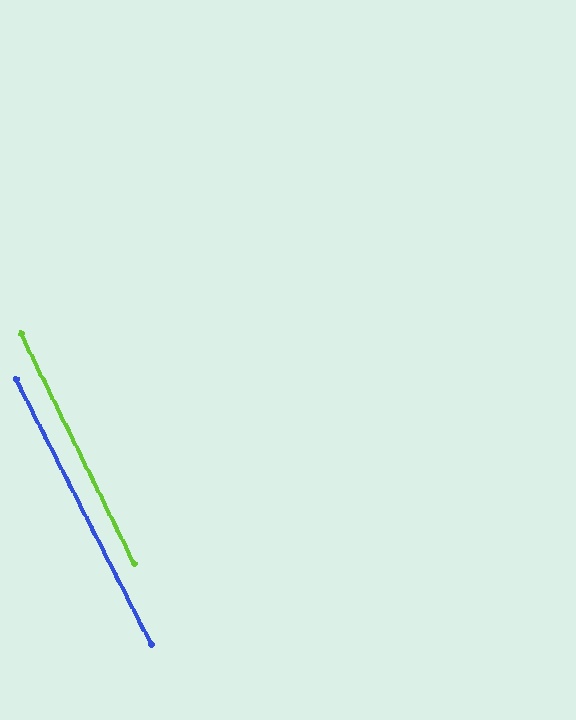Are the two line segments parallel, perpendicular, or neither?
Parallel — their directions differ by only 0.7°.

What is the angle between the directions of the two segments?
Approximately 1 degree.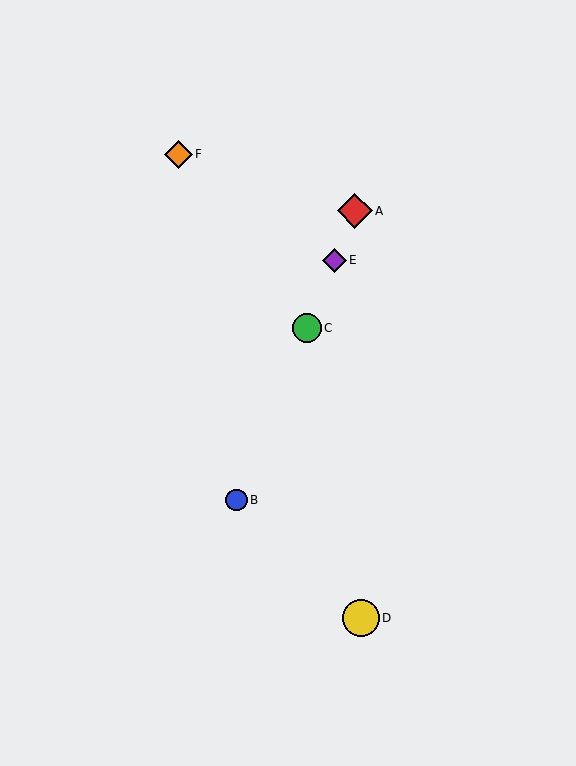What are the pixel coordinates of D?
Object D is at (361, 618).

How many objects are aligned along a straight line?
4 objects (A, B, C, E) are aligned along a straight line.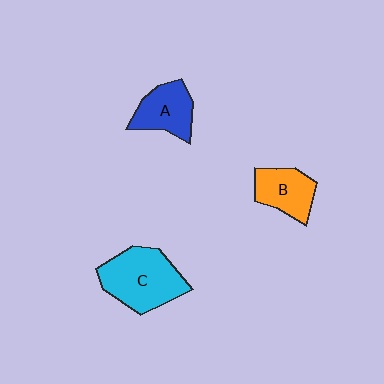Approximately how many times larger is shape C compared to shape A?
Approximately 1.6 times.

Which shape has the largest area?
Shape C (cyan).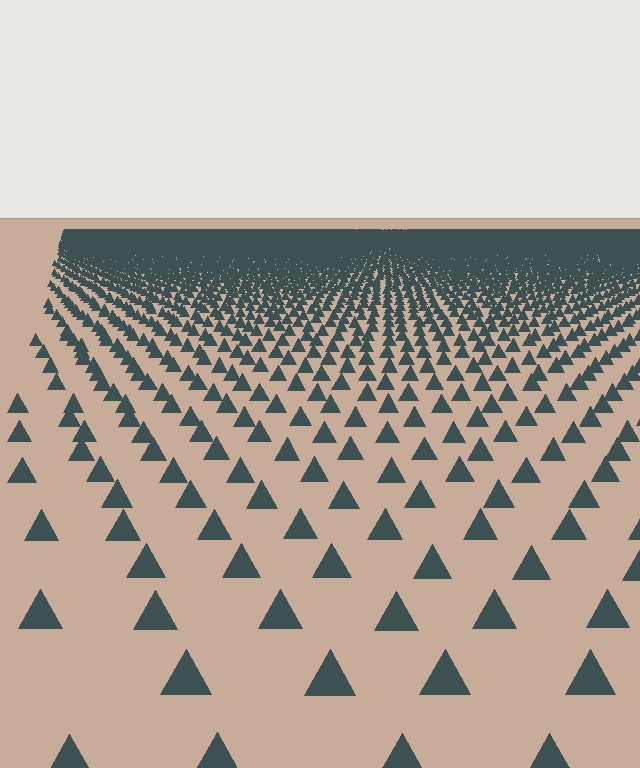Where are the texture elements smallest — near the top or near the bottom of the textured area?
Near the top.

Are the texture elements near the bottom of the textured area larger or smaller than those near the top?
Larger. Near the bottom, elements are closer to the viewer and appear at a bigger on-screen size.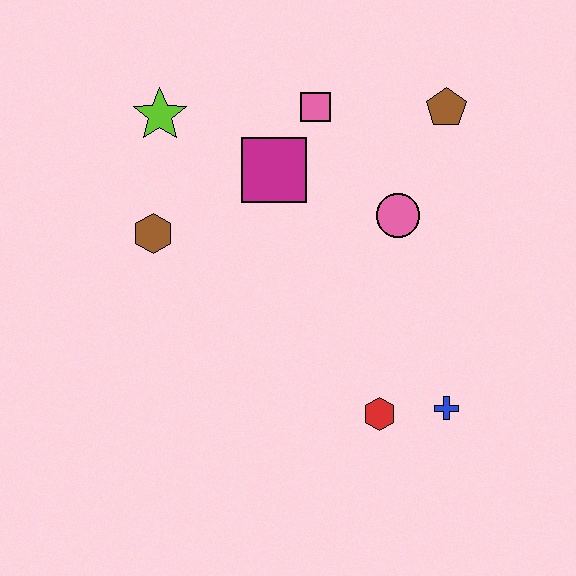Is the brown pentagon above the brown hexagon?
Yes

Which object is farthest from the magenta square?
The blue cross is farthest from the magenta square.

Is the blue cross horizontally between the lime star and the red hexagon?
No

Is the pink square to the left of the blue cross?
Yes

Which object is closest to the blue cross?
The red hexagon is closest to the blue cross.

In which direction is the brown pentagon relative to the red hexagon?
The brown pentagon is above the red hexagon.